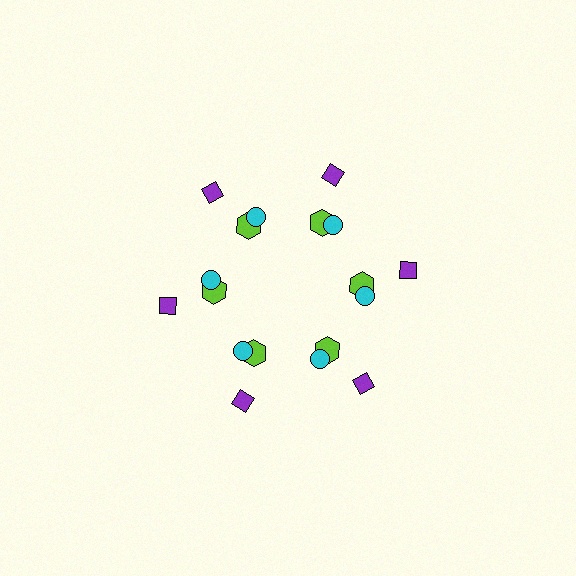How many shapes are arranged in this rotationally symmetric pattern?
There are 18 shapes, arranged in 6 groups of 3.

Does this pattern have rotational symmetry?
Yes, this pattern has 6-fold rotational symmetry. It looks the same after rotating 60 degrees around the center.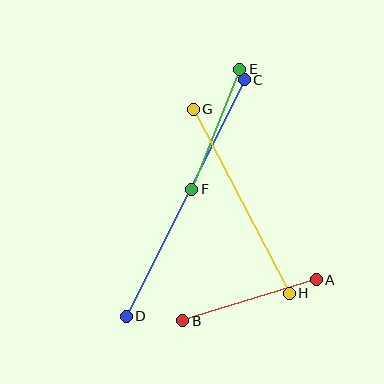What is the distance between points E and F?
The distance is approximately 129 pixels.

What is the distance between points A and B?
The distance is approximately 139 pixels.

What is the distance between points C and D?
The distance is approximately 264 pixels.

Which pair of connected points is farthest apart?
Points C and D are farthest apart.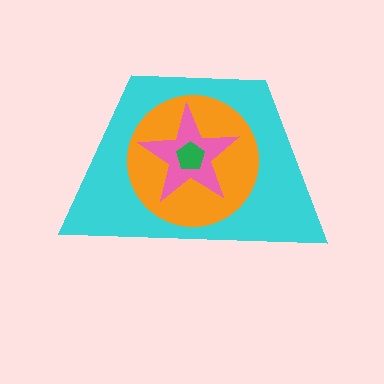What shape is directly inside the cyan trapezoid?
The orange circle.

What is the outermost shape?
The cyan trapezoid.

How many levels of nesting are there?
4.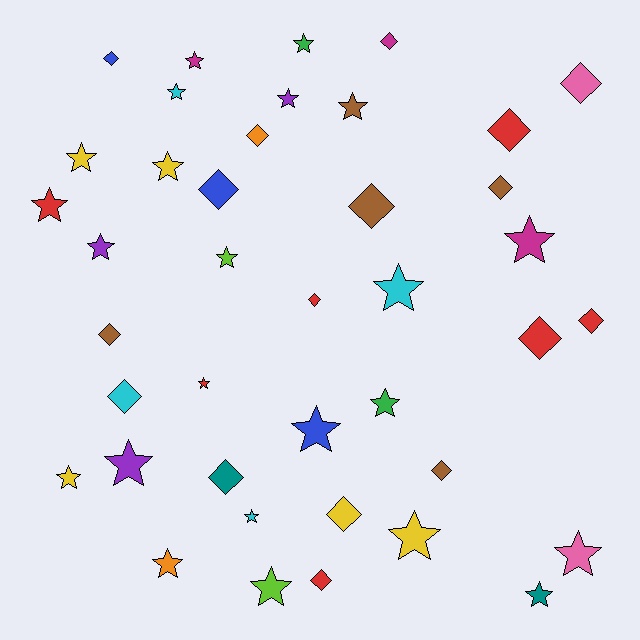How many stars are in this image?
There are 23 stars.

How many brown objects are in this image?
There are 5 brown objects.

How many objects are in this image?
There are 40 objects.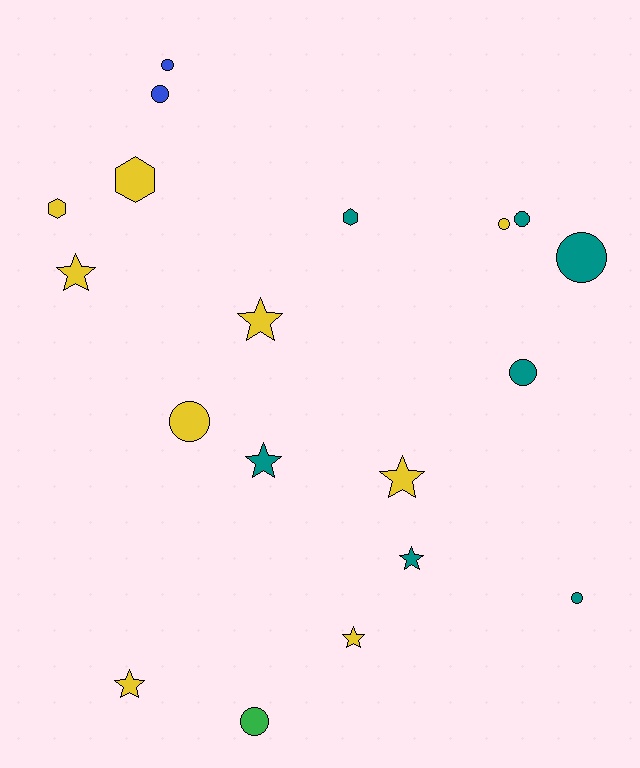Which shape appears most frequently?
Circle, with 9 objects.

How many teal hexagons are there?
There is 1 teal hexagon.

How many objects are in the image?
There are 19 objects.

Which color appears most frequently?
Yellow, with 9 objects.